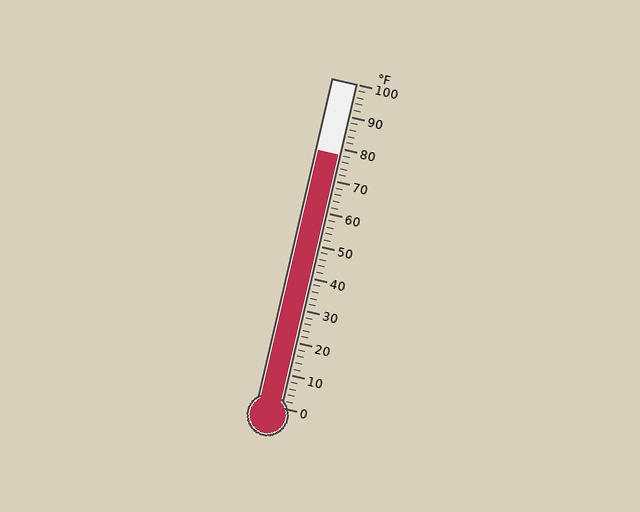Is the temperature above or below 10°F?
The temperature is above 10°F.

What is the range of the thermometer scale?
The thermometer scale ranges from 0°F to 100°F.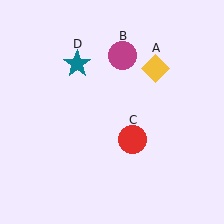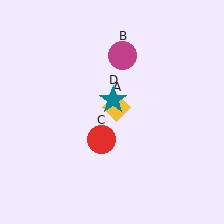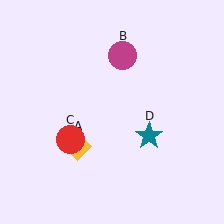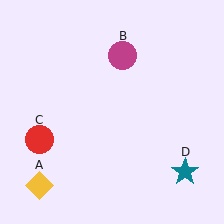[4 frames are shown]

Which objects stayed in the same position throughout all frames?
Magenta circle (object B) remained stationary.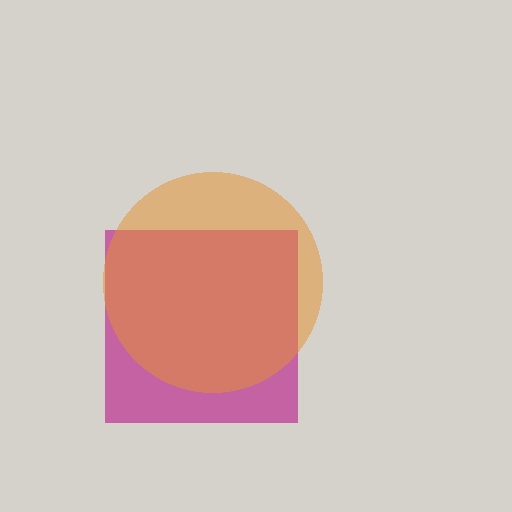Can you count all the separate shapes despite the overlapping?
Yes, there are 2 separate shapes.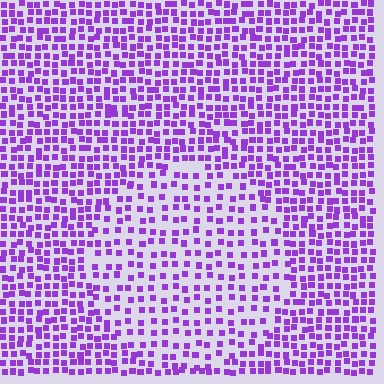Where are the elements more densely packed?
The elements are more densely packed outside the circle boundary.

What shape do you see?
I see a circle.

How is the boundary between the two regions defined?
The boundary is defined by a change in element density (approximately 1.7x ratio). All elements are the same color, size, and shape.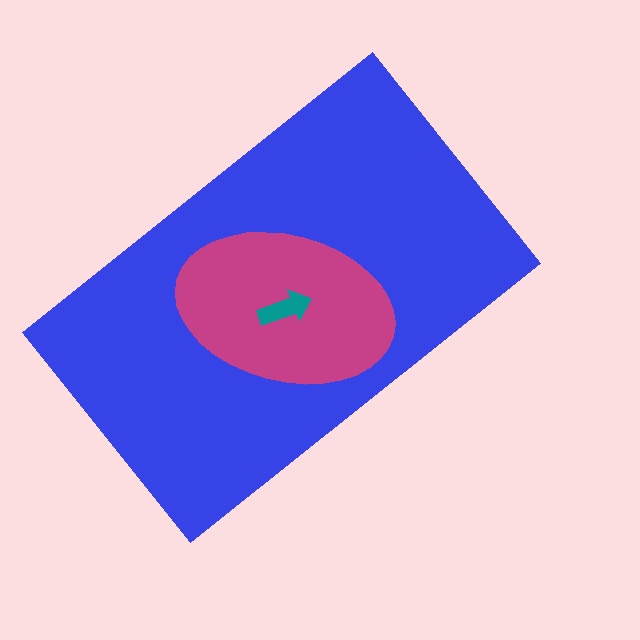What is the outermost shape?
The blue rectangle.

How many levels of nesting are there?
3.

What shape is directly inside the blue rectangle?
The magenta ellipse.